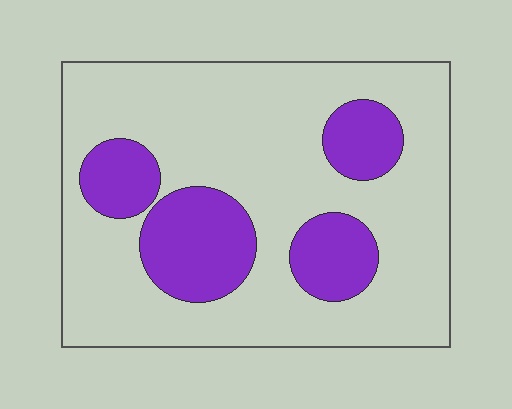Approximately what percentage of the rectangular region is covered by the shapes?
Approximately 25%.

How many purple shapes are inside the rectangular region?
4.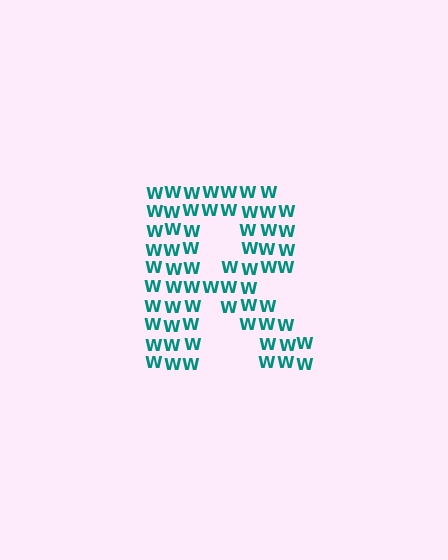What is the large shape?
The large shape is the letter R.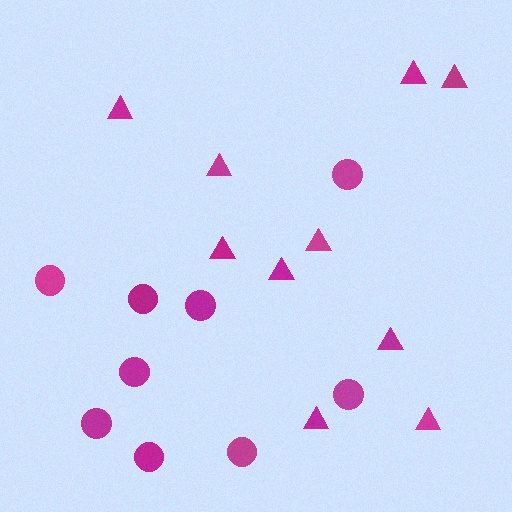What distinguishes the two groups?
There are 2 groups: one group of triangles (10) and one group of circles (9).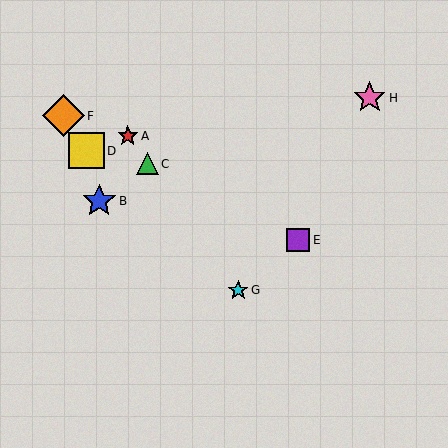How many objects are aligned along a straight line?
3 objects (A, C, G) are aligned along a straight line.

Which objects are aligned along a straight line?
Objects A, C, G are aligned along a straight line.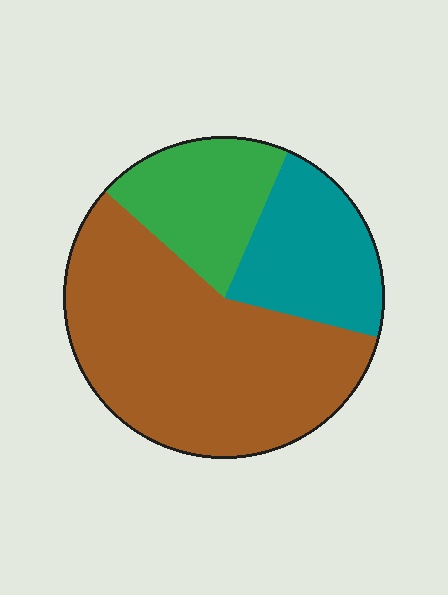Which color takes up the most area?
Brown, at roughly 60%.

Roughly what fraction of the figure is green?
Green takes up about one fifth (1/5) of the figure.